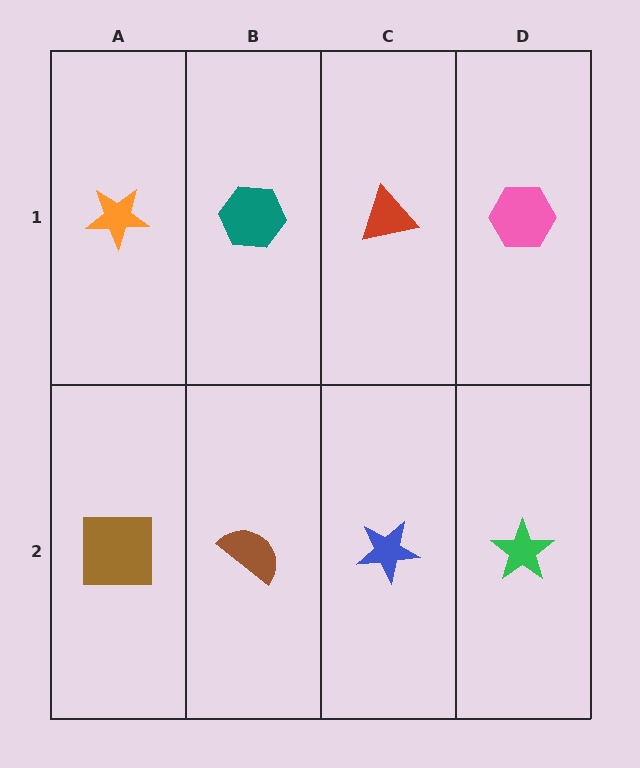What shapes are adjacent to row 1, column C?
A blue star (row 2, column C), a teal hexagon (row 1, column B), a pink hexagon (row 1, column D).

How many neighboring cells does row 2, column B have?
3.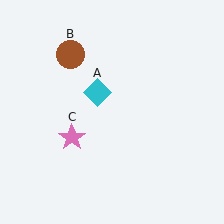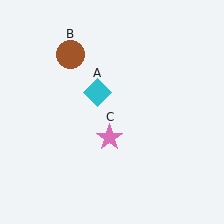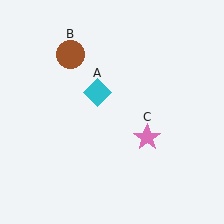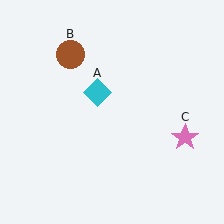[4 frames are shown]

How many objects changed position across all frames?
1 object changed position: pink star (object C).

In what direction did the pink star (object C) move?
The pink star (object C) moved right.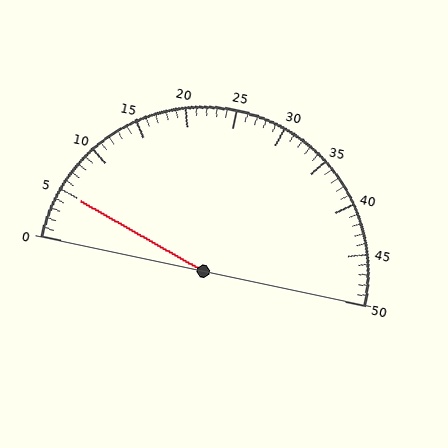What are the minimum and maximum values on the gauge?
The gauge ranges from 0 to 50.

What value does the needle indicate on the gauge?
The needle indicates approximately 5.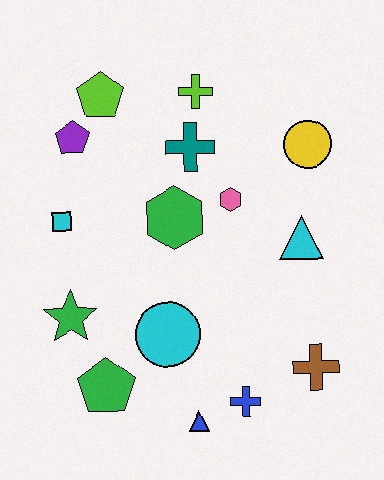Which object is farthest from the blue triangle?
The lime pentagon is farthest from the blue triangle.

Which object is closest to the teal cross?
The lime cross is closest to the teal cross.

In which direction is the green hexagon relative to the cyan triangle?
The green hexagon is to the left of the cyan triangle.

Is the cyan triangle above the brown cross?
Yes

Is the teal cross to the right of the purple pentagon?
Yes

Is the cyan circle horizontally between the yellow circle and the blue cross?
No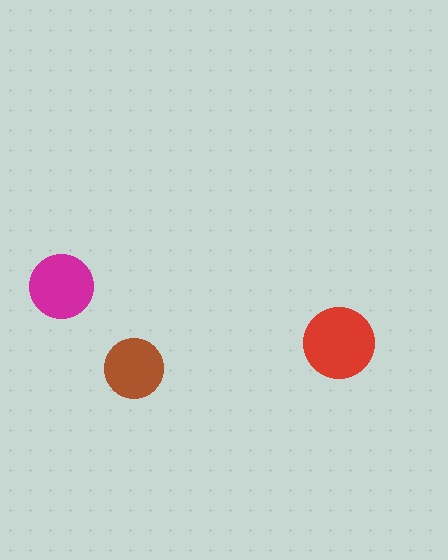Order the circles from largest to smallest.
the red one, the magenta one, the brown one.